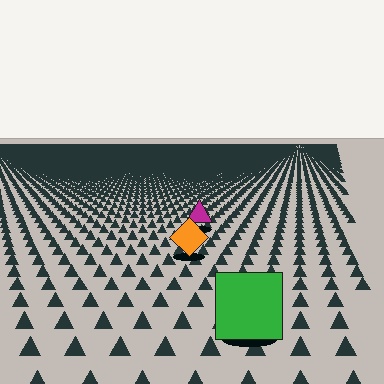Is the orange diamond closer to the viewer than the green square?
No. The green square is closer — you can tell from the texture gradient: the ground texture is coarser near it.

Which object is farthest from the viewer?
The magenta triangle is farthest from the viewer. It appears smaller and the ground texture around it is denser.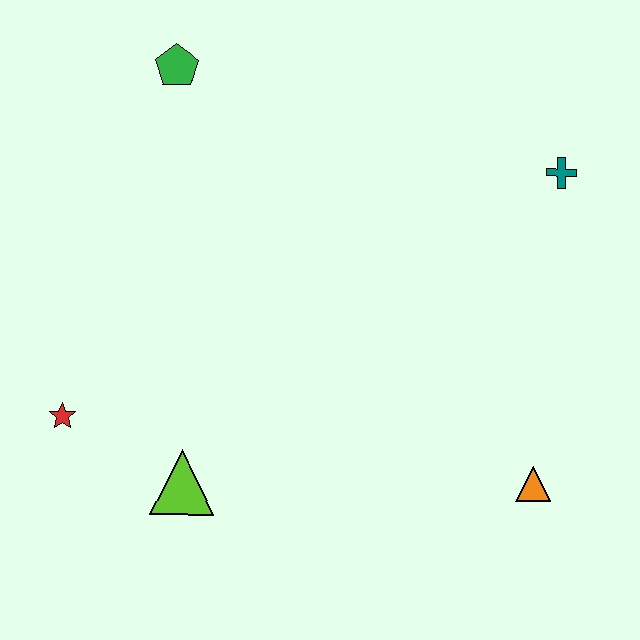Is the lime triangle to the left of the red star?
No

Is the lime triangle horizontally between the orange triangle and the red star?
Yes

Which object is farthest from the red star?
The teal cross is farthest from the red star.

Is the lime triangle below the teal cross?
Yes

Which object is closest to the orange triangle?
The teal cross is closest to the orange triangle.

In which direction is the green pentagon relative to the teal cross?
The green pentagon is to the left of the teal cross.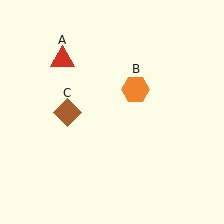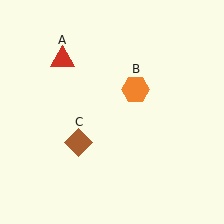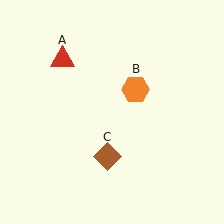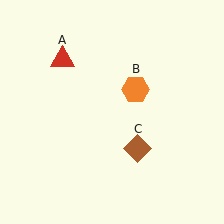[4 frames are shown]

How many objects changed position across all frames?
1 object changed position: brown diamond (object C).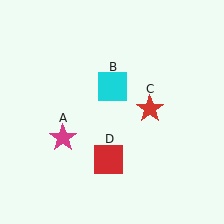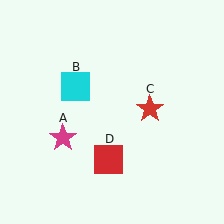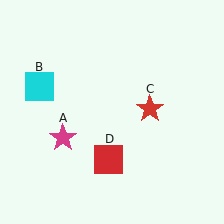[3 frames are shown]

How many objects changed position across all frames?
1 object changed position: cyan square (object B).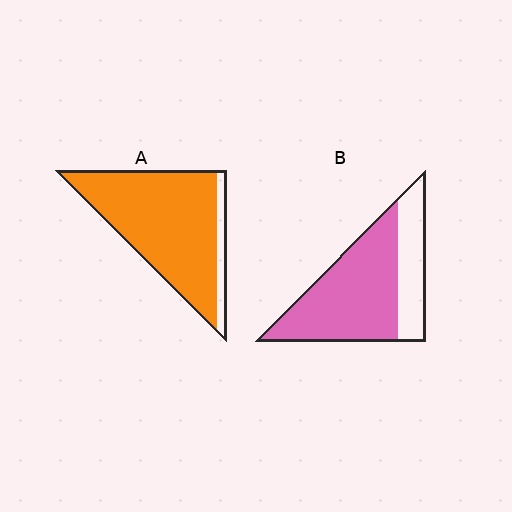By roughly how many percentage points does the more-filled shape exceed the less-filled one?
By roughly 20 percentage points (A over B).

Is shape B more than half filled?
Yes.